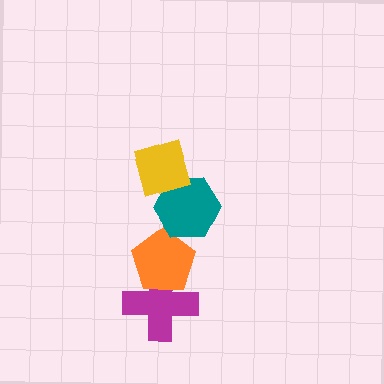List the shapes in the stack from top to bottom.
From top to bottom: the yellow diamond, the teal hexagon, the orange pentagon, the magenta cross.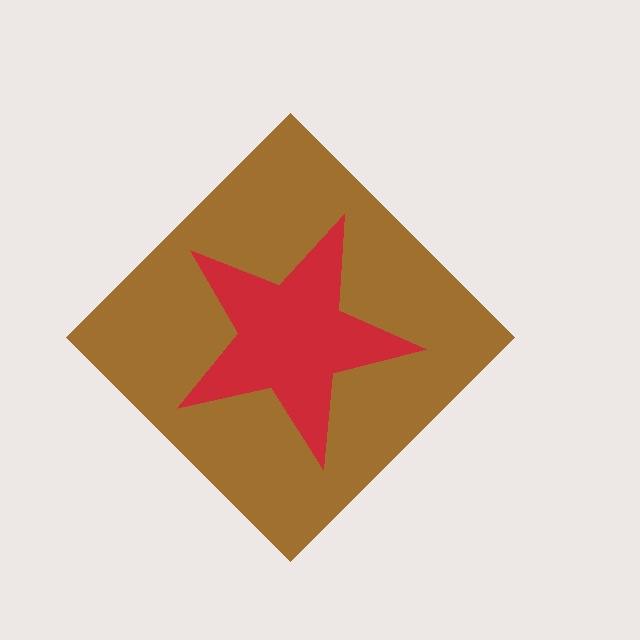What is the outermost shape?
The brown diamond.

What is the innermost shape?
The red star.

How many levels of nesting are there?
2.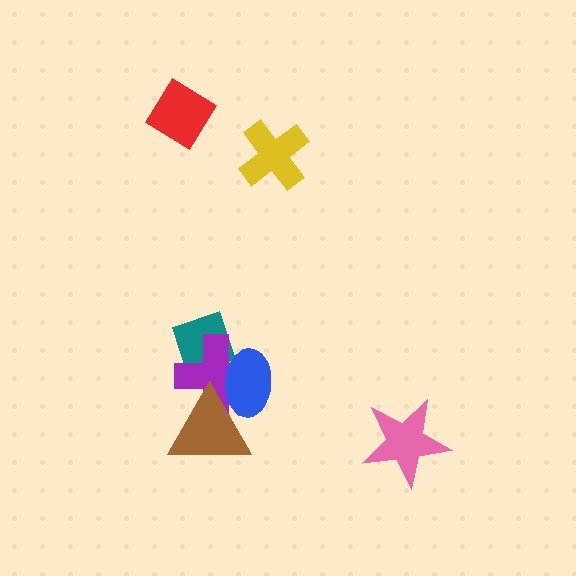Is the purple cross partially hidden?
Yes, it is partially covered by another shape.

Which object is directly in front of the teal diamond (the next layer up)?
The purple cross is directly in front of the teal diamond.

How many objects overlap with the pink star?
0 objects overlap with the pink star.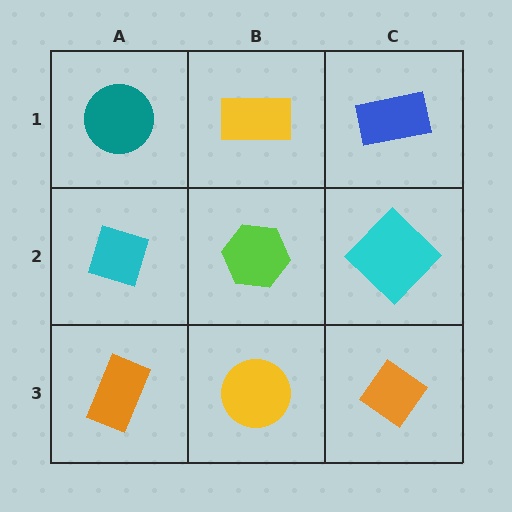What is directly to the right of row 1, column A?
A yellow rectangle.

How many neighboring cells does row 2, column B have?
4.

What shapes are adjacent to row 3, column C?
A cyan diamond (row 2, column C), a yellow circle (row 3, column B).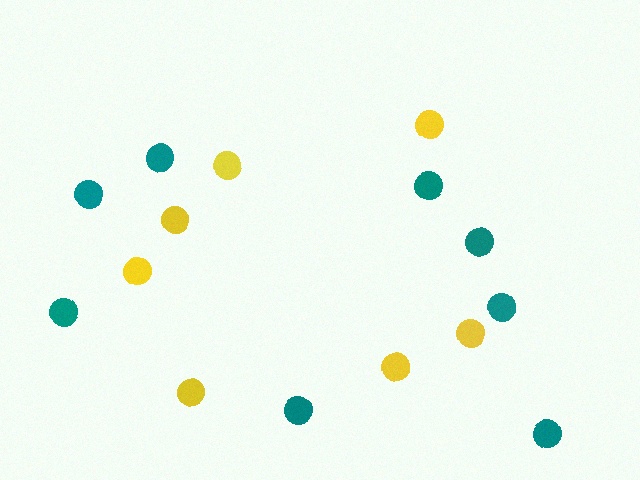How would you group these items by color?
There are 2 groups: one group of yellow circles (7) and one group of teal circles (8).